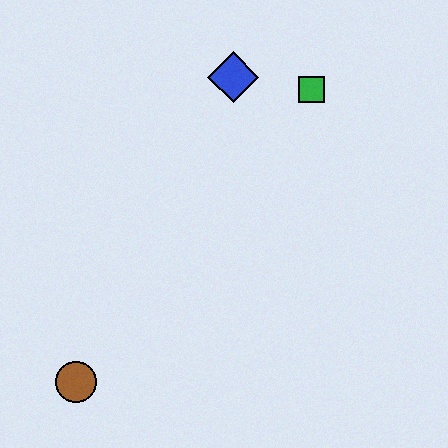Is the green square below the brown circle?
No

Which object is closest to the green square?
The blue diamond is closest to the green square.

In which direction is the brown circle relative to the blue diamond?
The brown circle is below the blue diamond.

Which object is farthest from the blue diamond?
The brown circle is farthest from the blue diamond.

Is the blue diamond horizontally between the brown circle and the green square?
Yes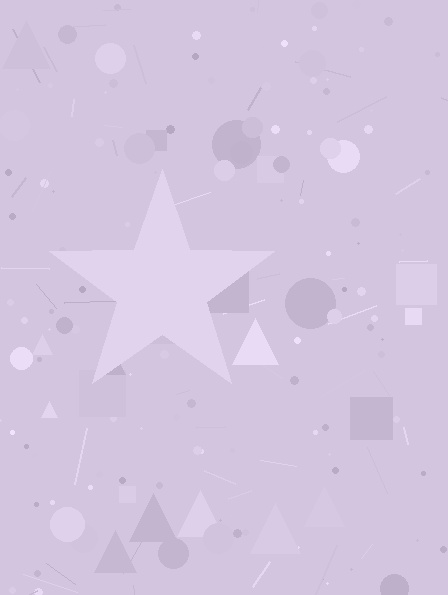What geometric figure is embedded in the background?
A star is embedded in the background.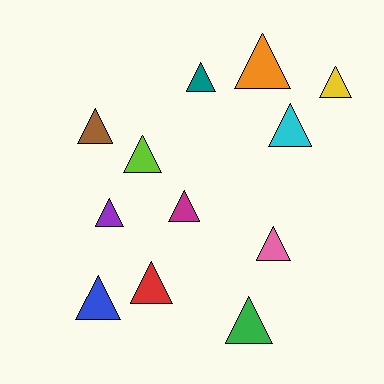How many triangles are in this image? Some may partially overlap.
There are 12 triangles.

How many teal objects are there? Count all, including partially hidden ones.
There is 1 teal object.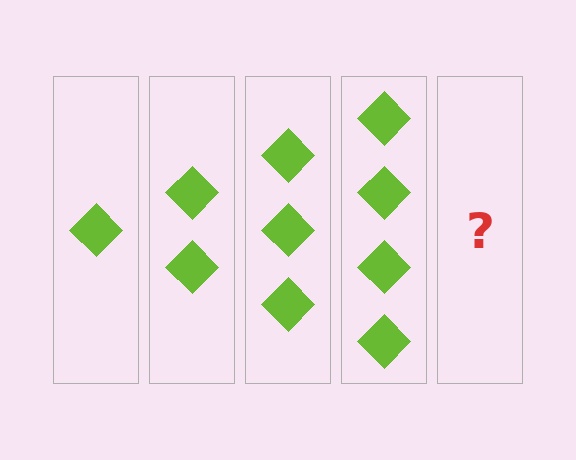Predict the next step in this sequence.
The next step is 5 diamonds.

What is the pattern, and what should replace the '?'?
The pattern is that each step adds one more diamond. The '?' should be 5 diamonds.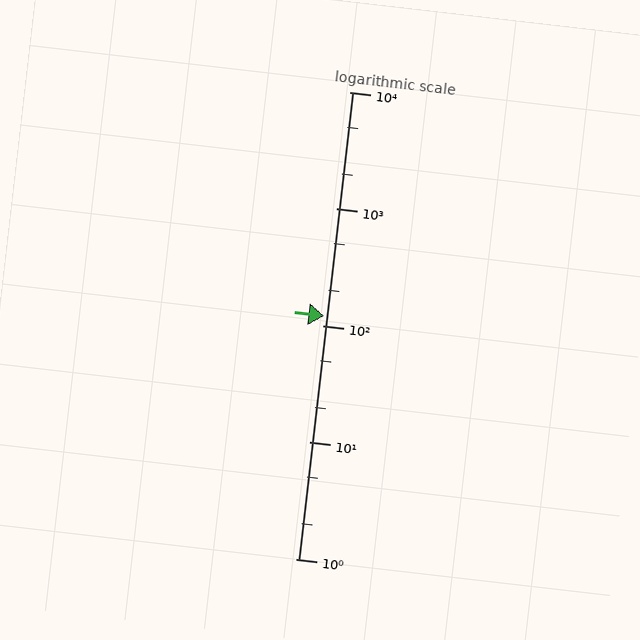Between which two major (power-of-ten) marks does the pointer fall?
The pointer is between 100 and 1000.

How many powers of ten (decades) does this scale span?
The scale spans 4 decades, from 1 to 10000.